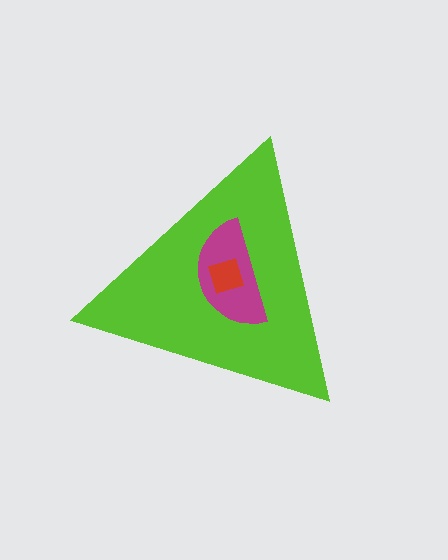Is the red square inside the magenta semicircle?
Yes.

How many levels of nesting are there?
3.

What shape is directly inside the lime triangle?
The magenta semicircle.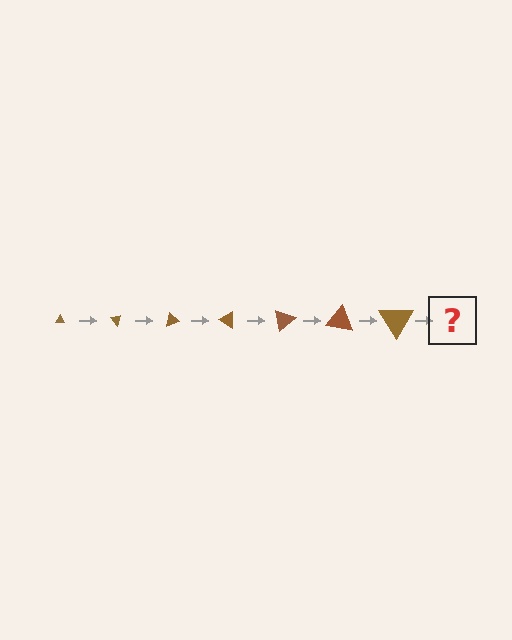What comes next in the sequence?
The next element should be a triangle, larger than the previous one and rotated 350 degrees from the start.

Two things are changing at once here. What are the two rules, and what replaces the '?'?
The two rules are that the triangle grows larger each step and it rotates 50 degrees each step. The '?' should be a triangle, larger than the previous one and rotated 350 degrees from the start.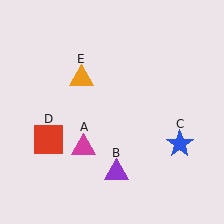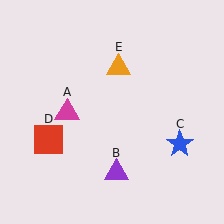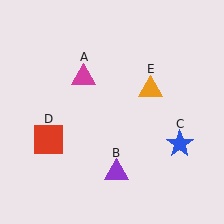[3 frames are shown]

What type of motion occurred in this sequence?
The magenta triangle (object A), orange triangle (object E) rotated clockwise around the center of the scene.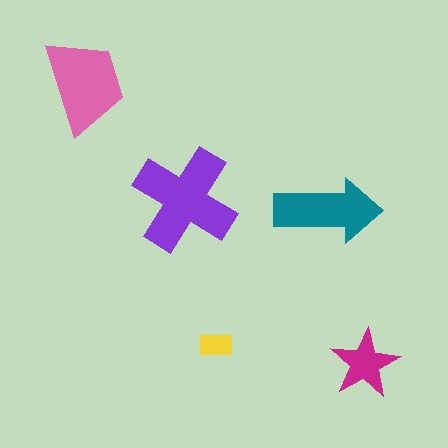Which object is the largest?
The purple cross.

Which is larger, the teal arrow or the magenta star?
The teal arrow.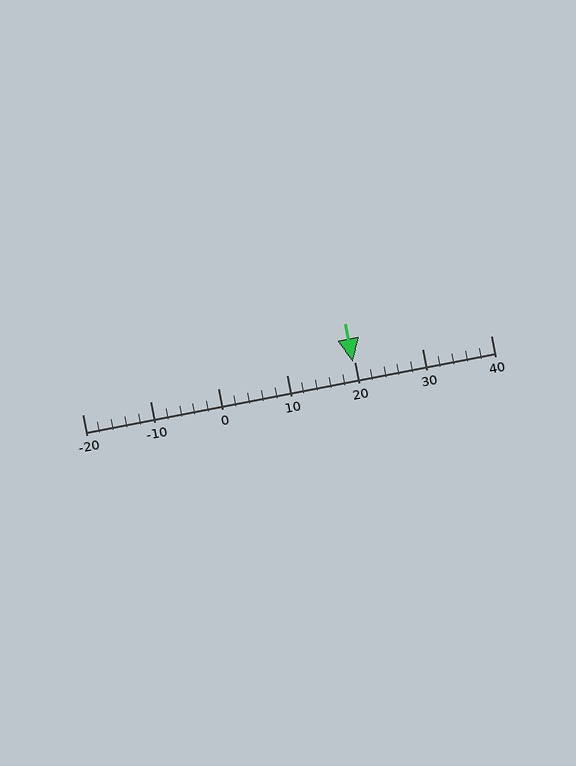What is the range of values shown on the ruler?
The ruler shows values from -20 to 40.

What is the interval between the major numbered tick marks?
The major tick marks are spaced 10 units apart.